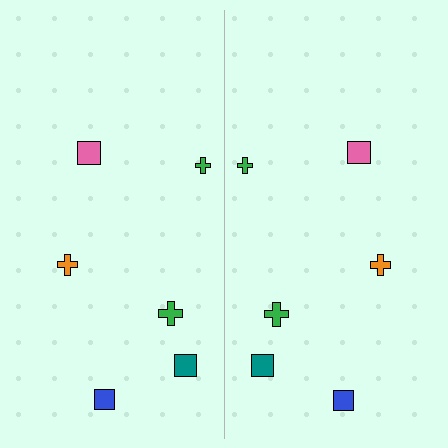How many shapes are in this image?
There are 12 shapes in this image.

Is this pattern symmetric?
Yes, this pattern has bilateral (reflection) symmetry.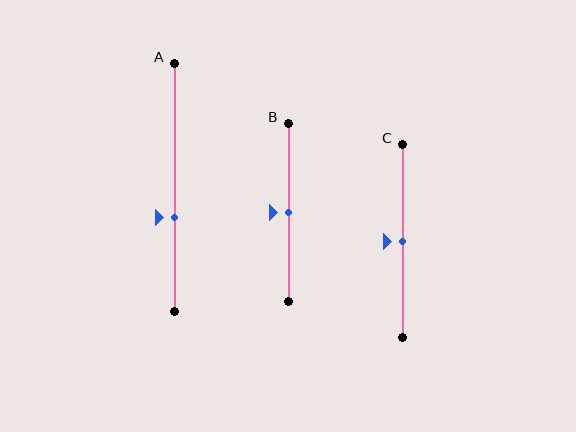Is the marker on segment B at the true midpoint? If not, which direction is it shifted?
Yes, the marker on segment B is at the true midpoint.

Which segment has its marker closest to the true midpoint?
Segment B has its marker closest to the true midpoint.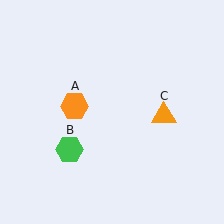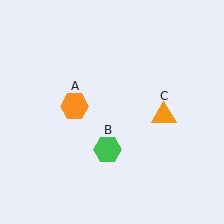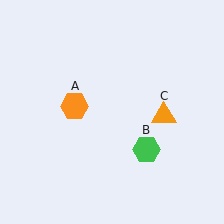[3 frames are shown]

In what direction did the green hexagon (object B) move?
The green hexagon (object B) moved right.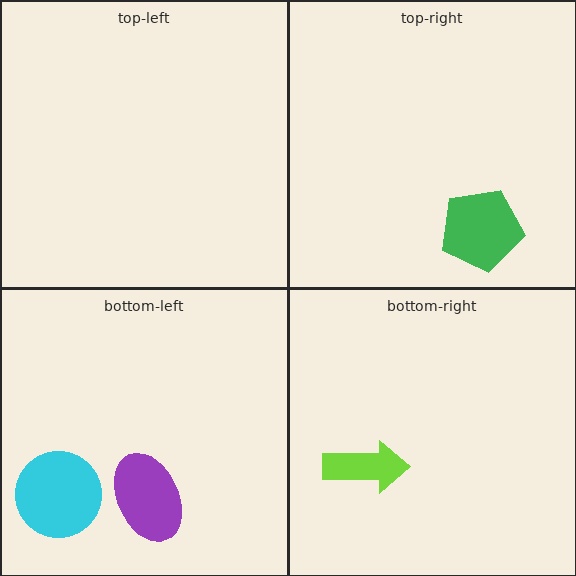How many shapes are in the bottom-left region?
2.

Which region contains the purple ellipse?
The bottom-left region.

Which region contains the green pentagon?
The top-right region.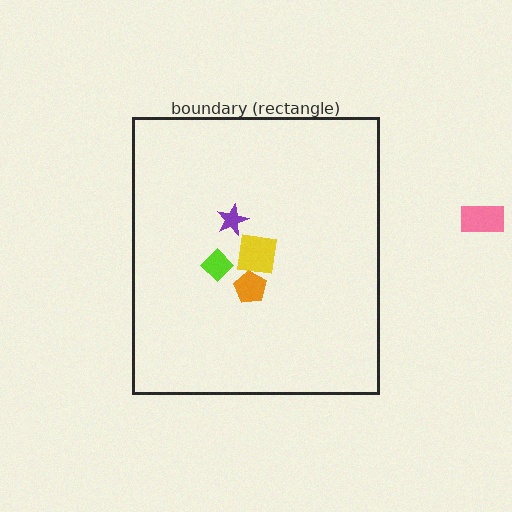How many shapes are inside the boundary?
4 inside, 1 outside.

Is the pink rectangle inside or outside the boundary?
Outside.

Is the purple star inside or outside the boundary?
Inside.